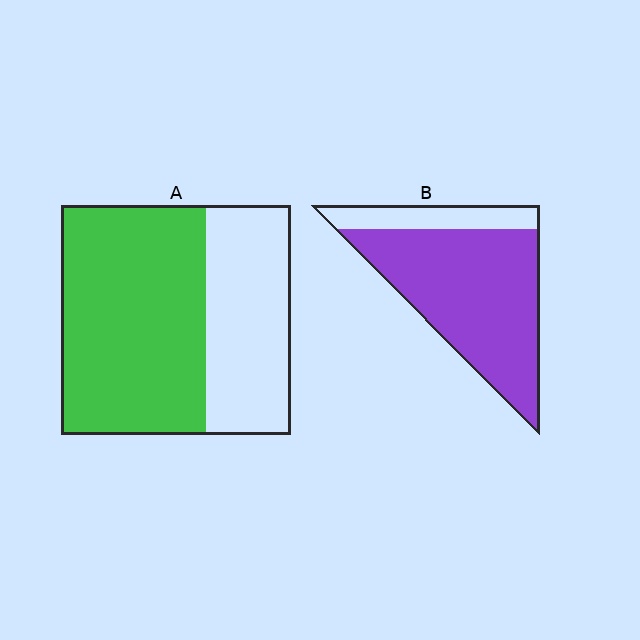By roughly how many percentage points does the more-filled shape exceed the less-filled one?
By roughly 15 percentage points (B over A).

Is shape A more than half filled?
Yes.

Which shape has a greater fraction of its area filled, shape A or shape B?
Shape B.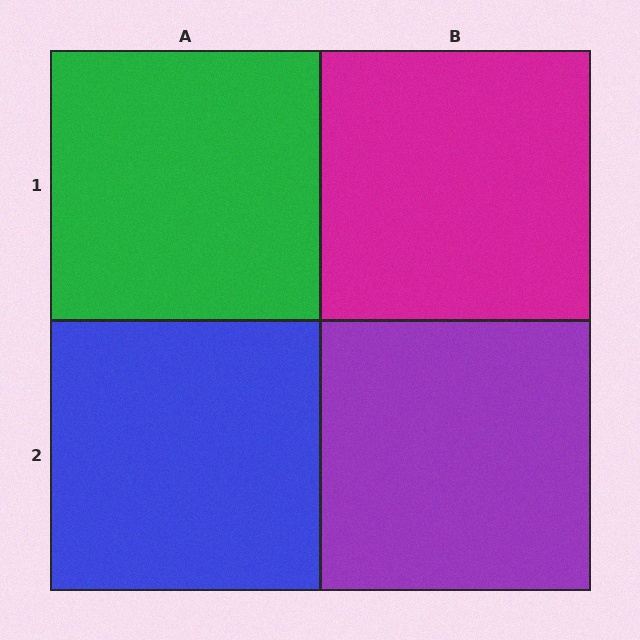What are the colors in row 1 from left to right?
Green, magenta.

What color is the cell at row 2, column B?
Purple.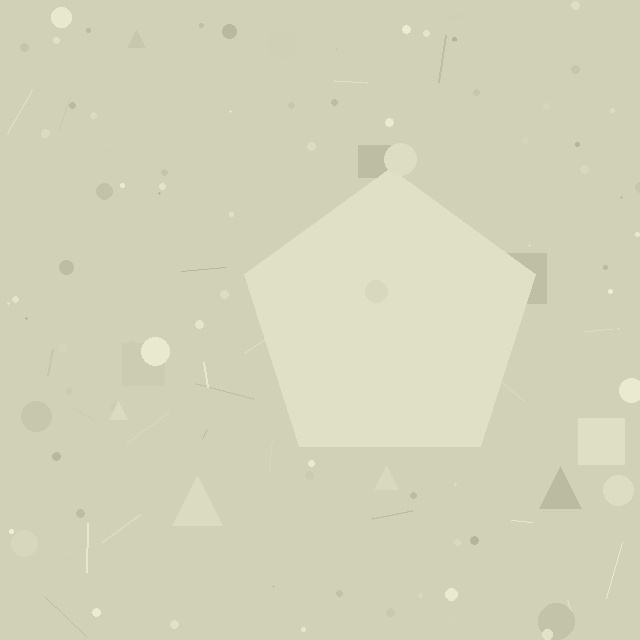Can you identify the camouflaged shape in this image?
The camouflaged shape is a pentagon.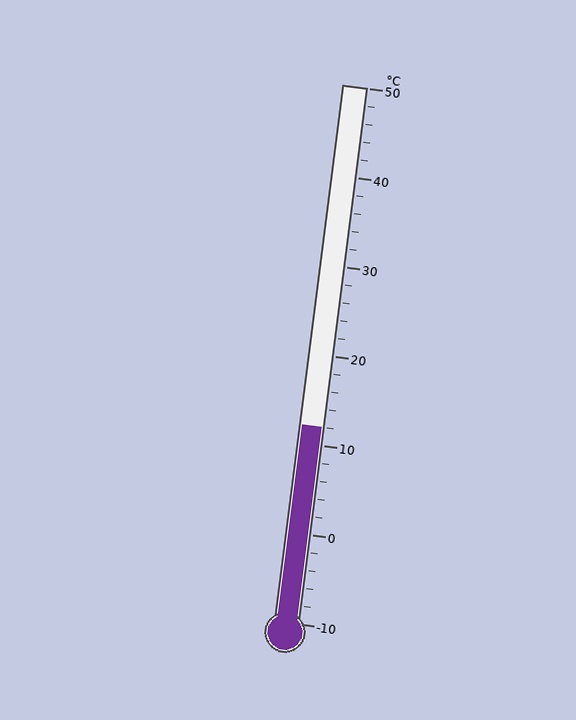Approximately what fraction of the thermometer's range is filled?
The thermometer is filled to approximately 35% of its range.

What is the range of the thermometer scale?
The thermometer scale ranges from -10°C to 50°C.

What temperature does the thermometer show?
The thermometer shows approximately 12°C.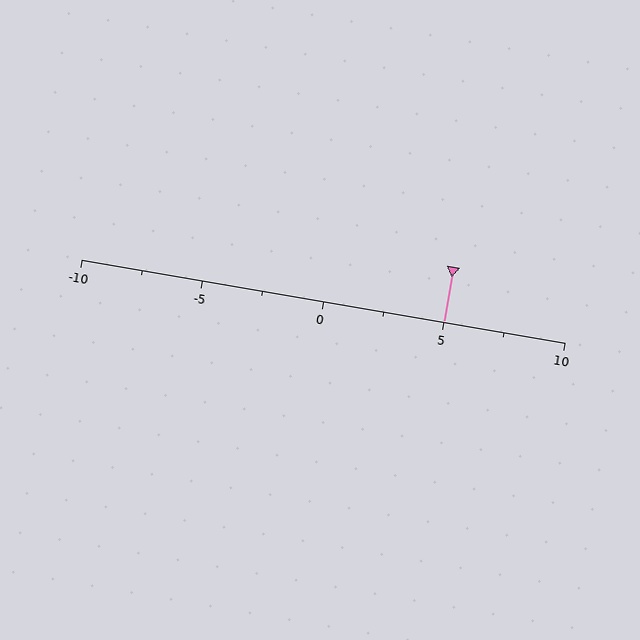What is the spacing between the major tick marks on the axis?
The major ticks are spaced 5 apart.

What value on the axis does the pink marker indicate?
The marker indicates approximately 5.